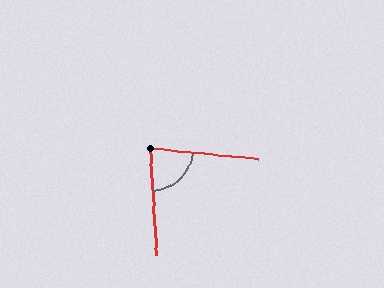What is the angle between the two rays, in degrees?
Approximately 81 degrees.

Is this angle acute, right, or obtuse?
It is acute.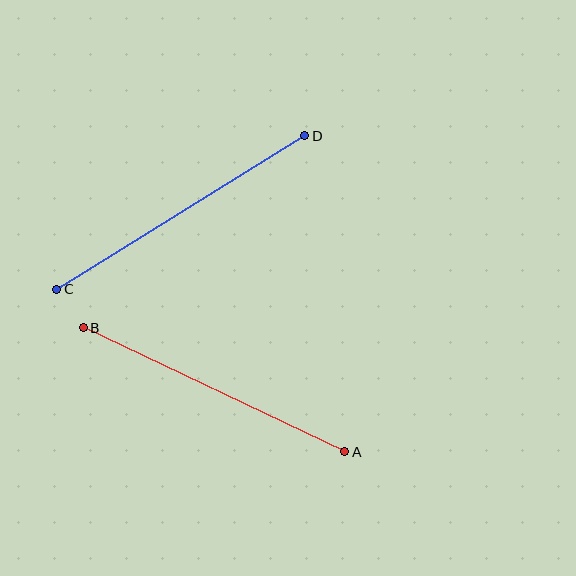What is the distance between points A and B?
The distance is approximately 290 pixels.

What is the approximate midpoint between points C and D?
The midpoint is at approximately (181, 212) pixels.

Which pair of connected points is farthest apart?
Points C and D are farthest apart.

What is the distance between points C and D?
The distance is approximately 291 pixels.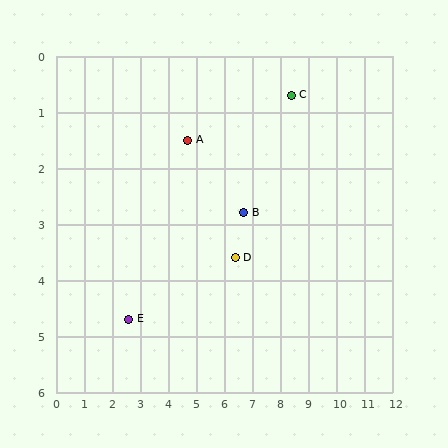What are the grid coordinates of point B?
Point B is at approximately (6.7, 2.8).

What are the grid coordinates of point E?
Point E is at approximately (2.6, 4.7).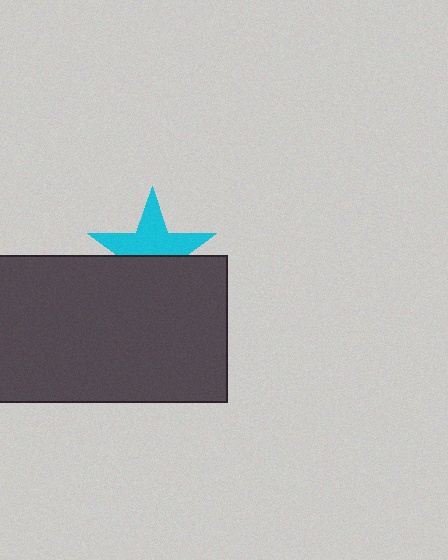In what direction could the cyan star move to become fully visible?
The cyan star could move up. That would shift it out from behind the dark gray rectangle entirely.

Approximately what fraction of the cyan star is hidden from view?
Roughly 44% of the cyan star is hidden behind the dark gray rectangle.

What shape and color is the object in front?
The object in front is a dark gray rectangle.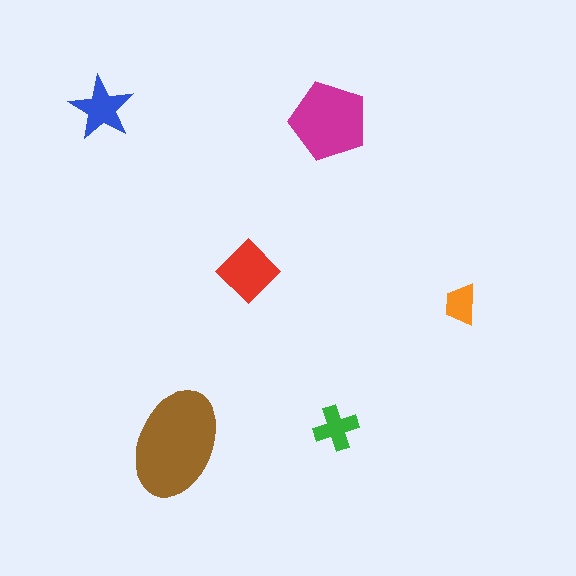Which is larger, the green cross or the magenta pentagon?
The magenta pentagon.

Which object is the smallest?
The orange trapezoid.